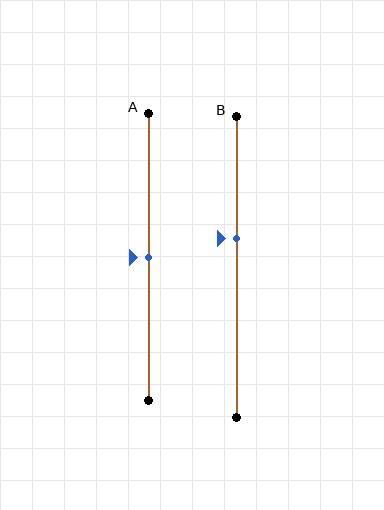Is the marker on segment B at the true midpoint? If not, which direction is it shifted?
No, the marker on segment B is shifted upward by about 10% of the segment length.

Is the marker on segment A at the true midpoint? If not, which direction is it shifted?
Yes, the marker on segment A is at the true midpoint.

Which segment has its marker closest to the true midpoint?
Segment A has its marker closest to the true midpoint.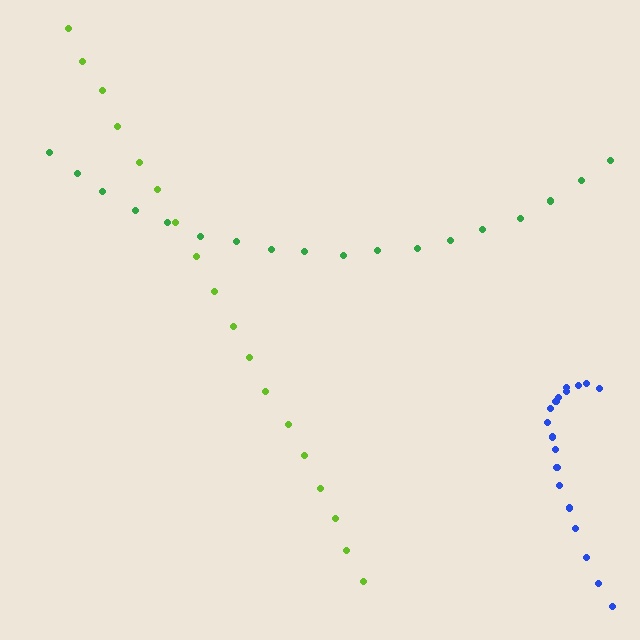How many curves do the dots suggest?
There are 3 distinct paths.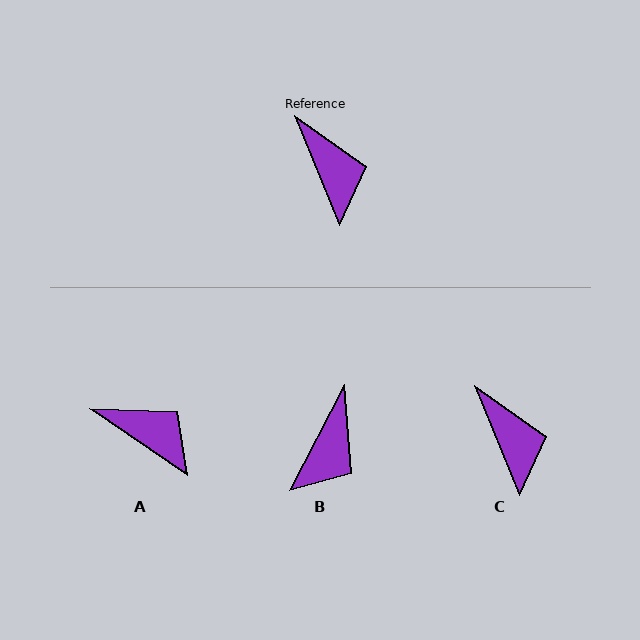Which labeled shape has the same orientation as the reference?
C.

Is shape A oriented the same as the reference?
No, it is off by about 33 degrees.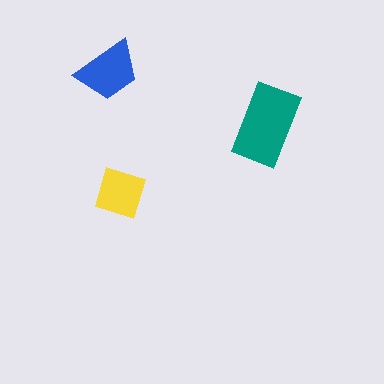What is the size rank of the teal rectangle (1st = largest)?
1st.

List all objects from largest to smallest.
The teal rectangle, the blue trapezoid, the yellow diamond.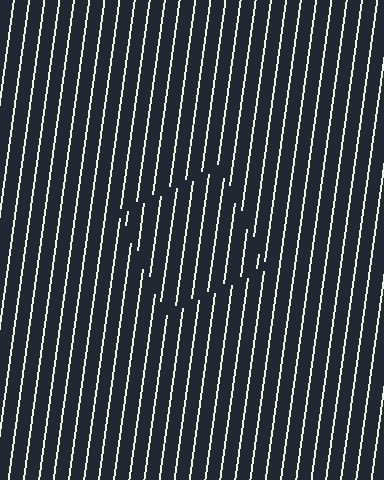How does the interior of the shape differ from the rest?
The interior of the shape contains the same grating, shifted by half a period — the contour is defined by the phase discontinuity where line-ends from the inner and outer gratings abut.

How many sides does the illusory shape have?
4 sides — the line-ends trace a square.